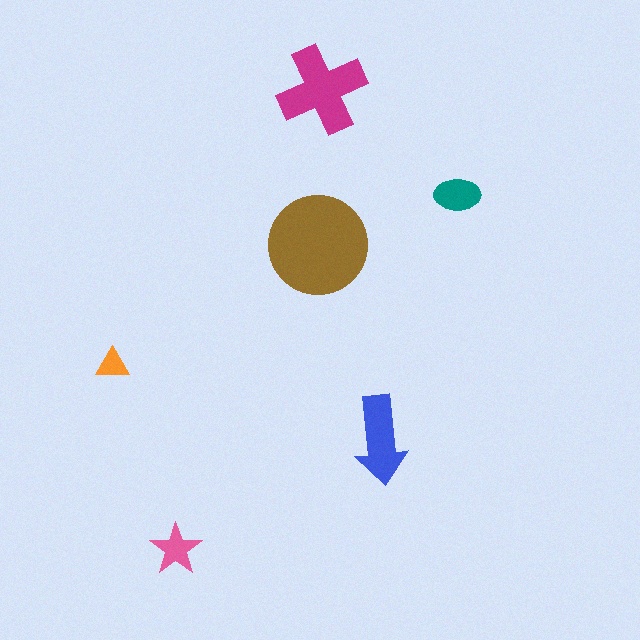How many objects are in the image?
There are 6 objects in the image.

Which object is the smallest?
The orange triangle.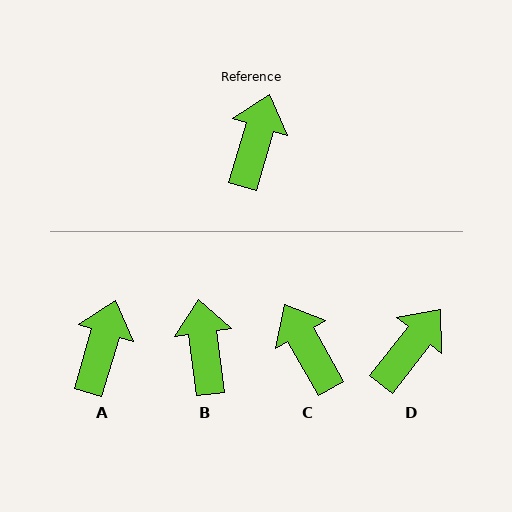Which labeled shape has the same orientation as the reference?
A.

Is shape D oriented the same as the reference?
No, it is off by about 22 degrees.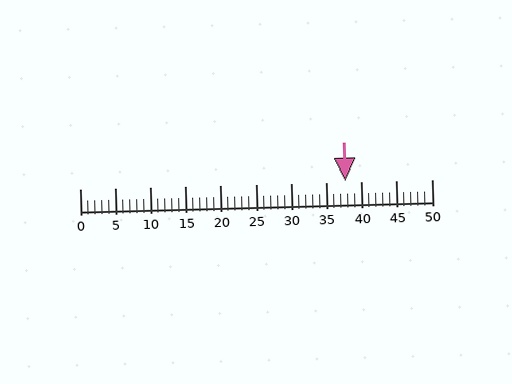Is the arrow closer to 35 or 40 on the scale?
The arrow is closer to 40.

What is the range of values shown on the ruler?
The ruler shows values from 0 to 50.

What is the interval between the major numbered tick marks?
The major tick marks are spaced 5 units apart.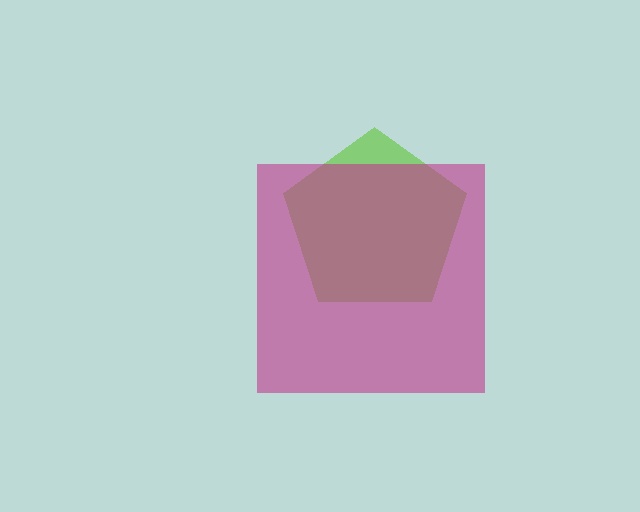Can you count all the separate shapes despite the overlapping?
Yes, there are 2 separate shapes.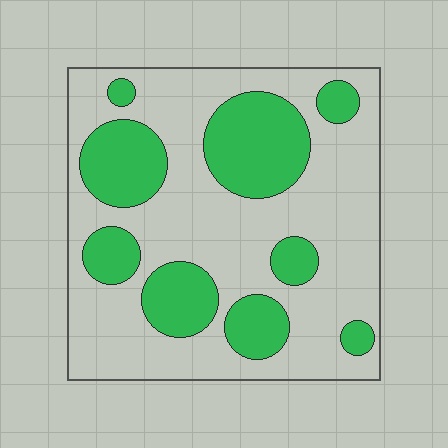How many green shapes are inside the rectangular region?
9.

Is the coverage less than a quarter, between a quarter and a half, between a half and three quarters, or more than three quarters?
Between a quarter and a half.